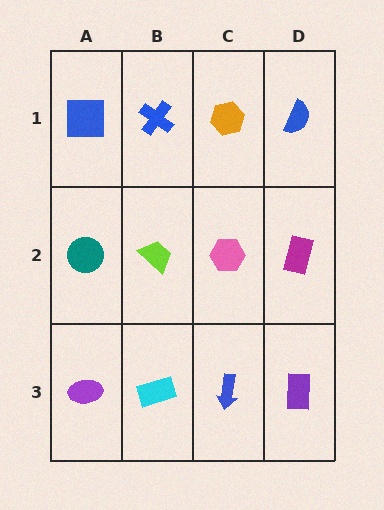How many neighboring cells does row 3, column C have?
3.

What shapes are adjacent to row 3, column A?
A teal circle (row 2, column A), a cyan rectangle (row 3, column B).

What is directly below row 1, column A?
A teal circle.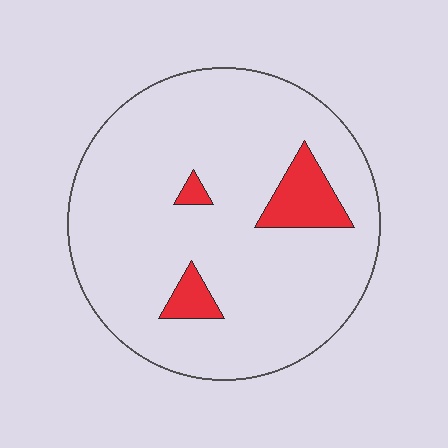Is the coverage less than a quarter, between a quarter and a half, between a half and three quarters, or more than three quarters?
Less than a quarter.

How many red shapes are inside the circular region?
3.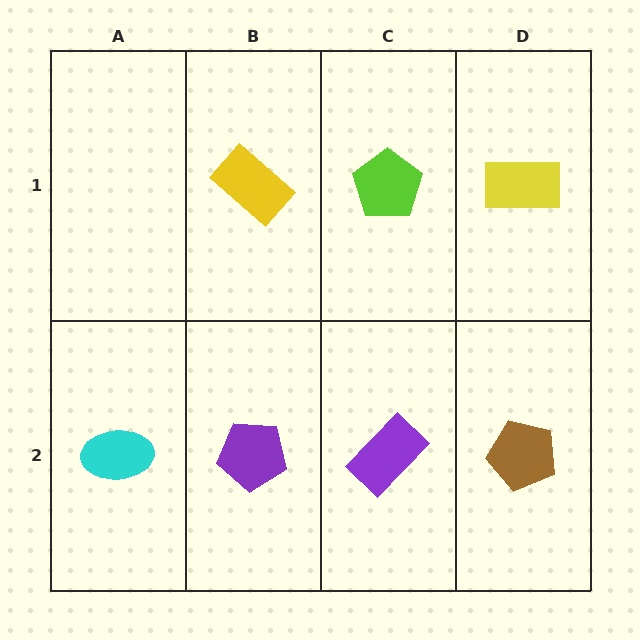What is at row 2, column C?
A purple rectangle.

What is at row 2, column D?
A brown pentagon.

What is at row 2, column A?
A cyan ellipse.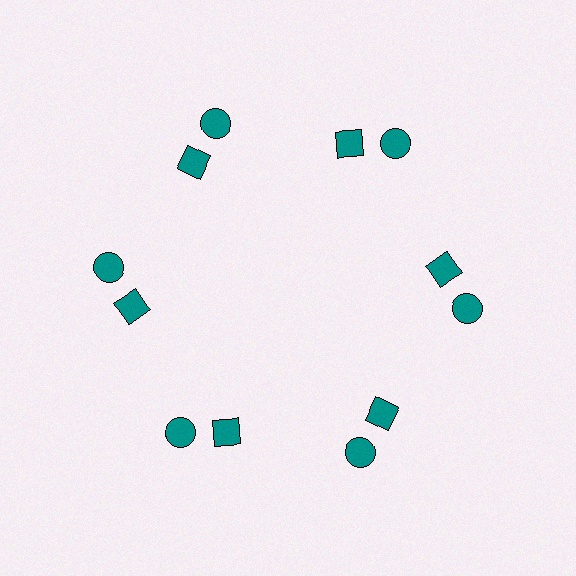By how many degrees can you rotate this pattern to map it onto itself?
The pattern maps onto itself every 60 degrees of rotation.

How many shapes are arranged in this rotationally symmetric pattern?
There are 12 shapes, arranged in 6 groups of 2.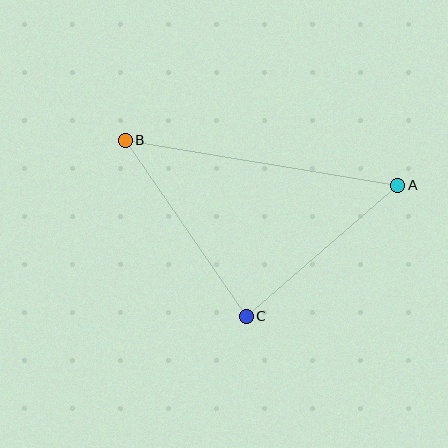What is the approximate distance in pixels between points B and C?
The distance between B and C is approximately 213 pixels.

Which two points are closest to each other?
Points A and C are closest to each other.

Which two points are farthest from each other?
Points A and B are farthest from each other.